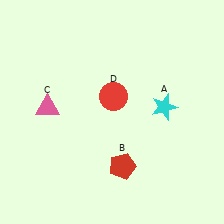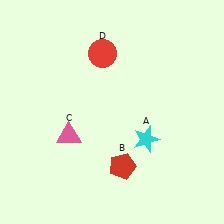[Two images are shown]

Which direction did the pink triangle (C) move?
The pink triangle (C) moved down.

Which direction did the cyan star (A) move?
The cyan star (A) moved down.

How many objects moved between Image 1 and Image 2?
3 objects moved between the two images.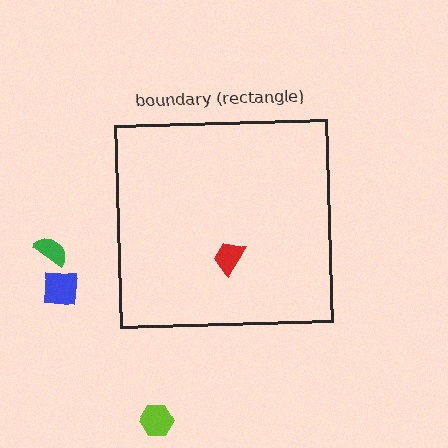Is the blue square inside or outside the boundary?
Outside.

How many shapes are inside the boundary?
1 inside, 3 outside.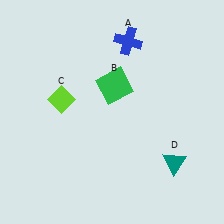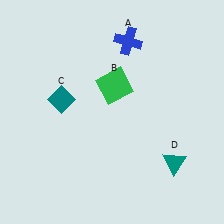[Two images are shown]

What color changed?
The diamond (C) changed from lime in Image 1 to teal in Image 2.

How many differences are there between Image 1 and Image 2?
There is 1 difference between the two images.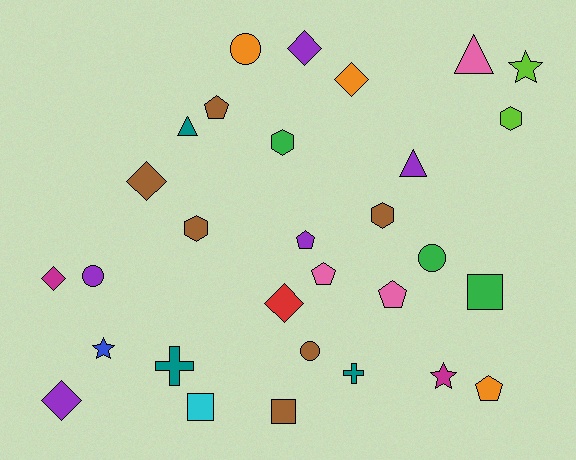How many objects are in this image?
There are 30 objects.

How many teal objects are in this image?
There are 3 teal objects.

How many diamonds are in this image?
There are 6 diamonds.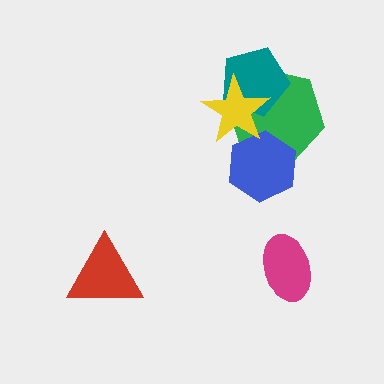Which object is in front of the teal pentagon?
The yellow star is in front of the teal pentagon.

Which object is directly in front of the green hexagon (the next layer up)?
The teal pentagon is directly in front of the green hexagon.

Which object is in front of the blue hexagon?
The yellow star is in front of the blue hexagon.